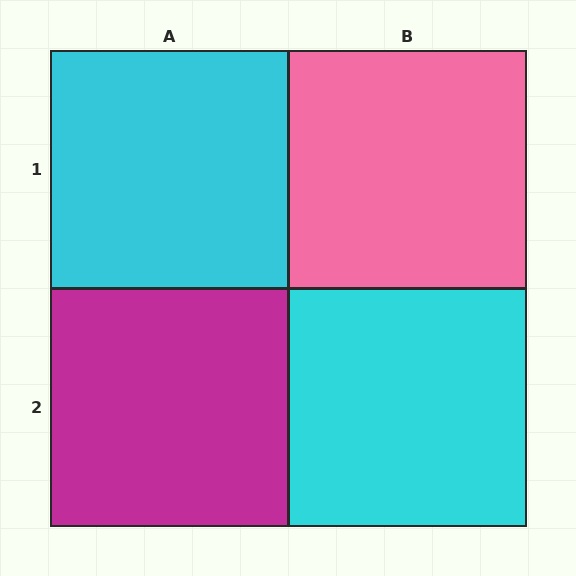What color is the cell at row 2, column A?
Magenta.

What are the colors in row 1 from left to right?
Cyan, pink.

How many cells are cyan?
2 cells are cyan.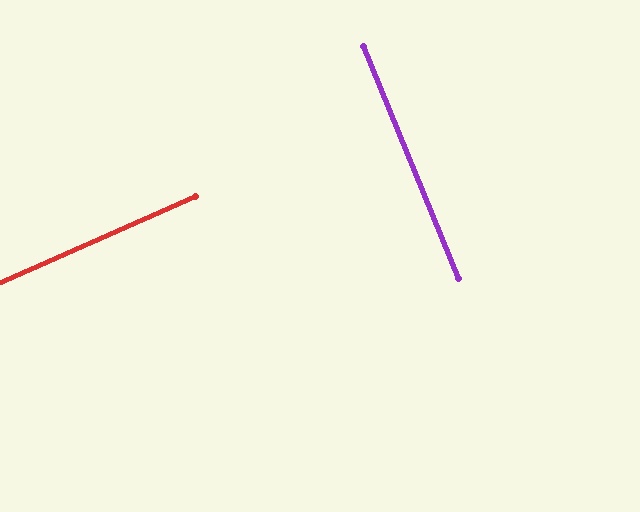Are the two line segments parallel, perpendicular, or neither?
Perpendicular — they meet at approximately 89°.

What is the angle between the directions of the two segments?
Approximately 89 degrees.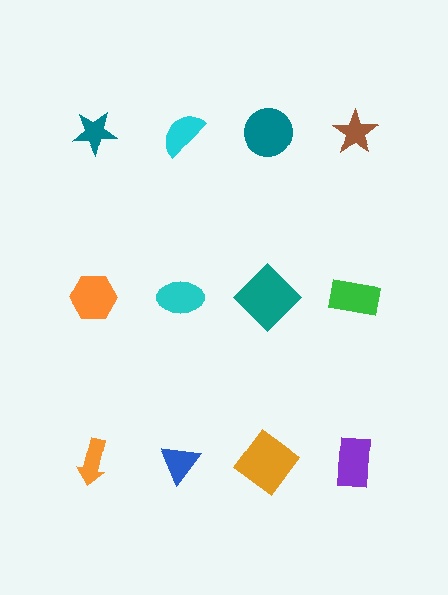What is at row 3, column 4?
A purple rectangle.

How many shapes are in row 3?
4 shapes.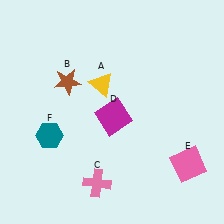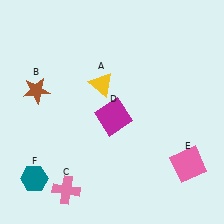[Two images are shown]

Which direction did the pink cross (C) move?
The pink cross (C) moved left.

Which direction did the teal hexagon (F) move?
The teal hexagon (F) moved down.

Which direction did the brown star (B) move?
The brown star (B) moved left.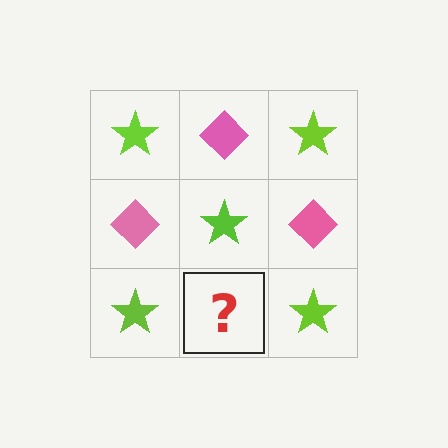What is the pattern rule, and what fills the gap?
The rule is that it alternates lime star and pink diamond in a checkerboard pattern. The gap should be filled with a pink diamond.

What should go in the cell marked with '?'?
The missing cell should contain a pink diamond.